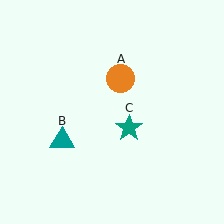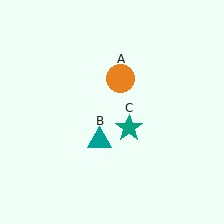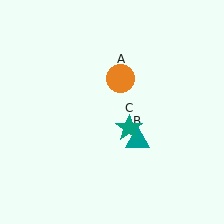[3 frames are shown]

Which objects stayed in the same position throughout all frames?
Orange circle (object A) and teal star (object C) remained stationary.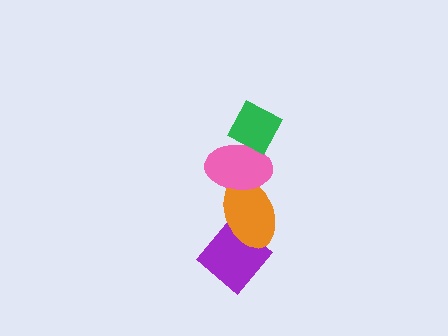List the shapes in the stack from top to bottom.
From top to bottom: the green diamond, the pink ellipse, the orange ellipse, the purple diamond.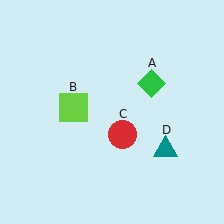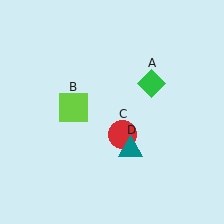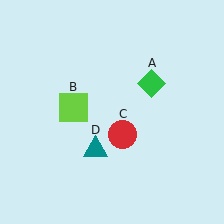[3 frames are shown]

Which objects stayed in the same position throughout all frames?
Green diamond (object A) and lime square (object B) and red circle (object C) remained stationary.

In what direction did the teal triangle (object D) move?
The teal triangle (object D) moved left.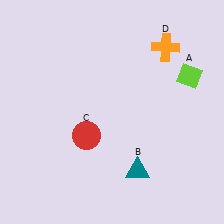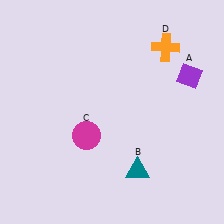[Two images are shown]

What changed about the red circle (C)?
In Image 1, C is red. In Image 2, it changed to magenta.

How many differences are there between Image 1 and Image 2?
There are 2 differences between the two images.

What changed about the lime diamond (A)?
In Image 1, A is lime. In Image 2, it changed to purple.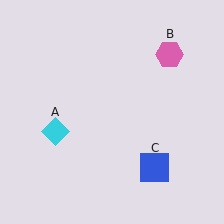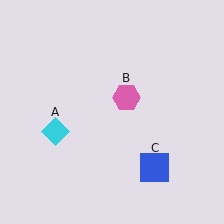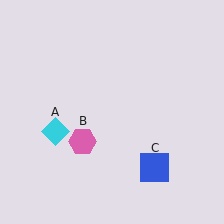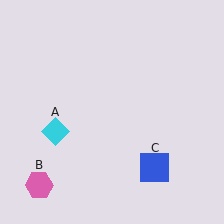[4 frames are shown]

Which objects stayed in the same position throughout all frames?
Cyan diamond (object A) and blue square (object C) remained stationary.